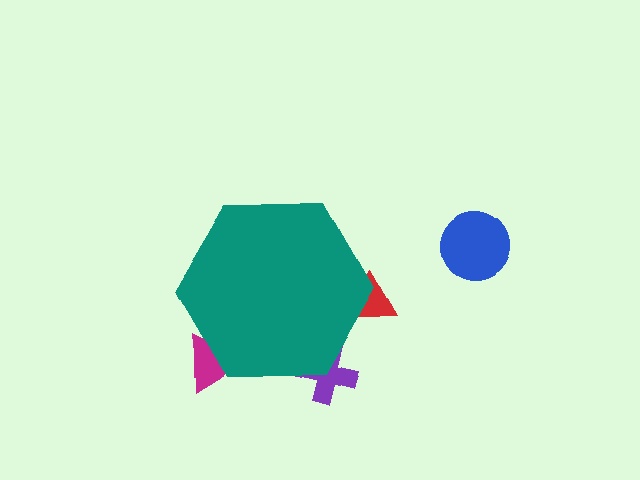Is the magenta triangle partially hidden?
Yes, the magenta triangle is partially hidden behind the teal hexagon.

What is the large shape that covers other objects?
A teal hexagon.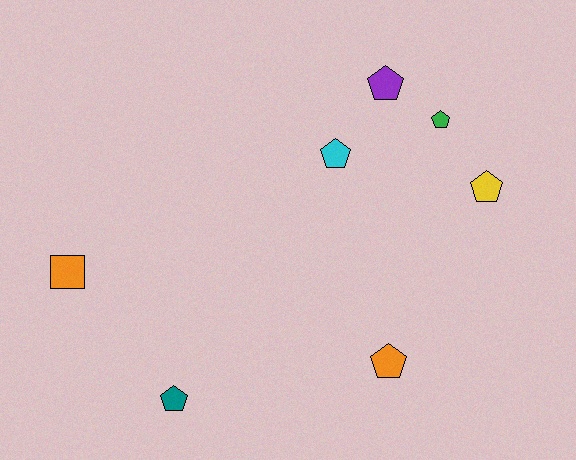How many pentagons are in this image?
There are 6 pentagons.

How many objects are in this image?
There are 7 objects.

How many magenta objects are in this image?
There are no magenta objects.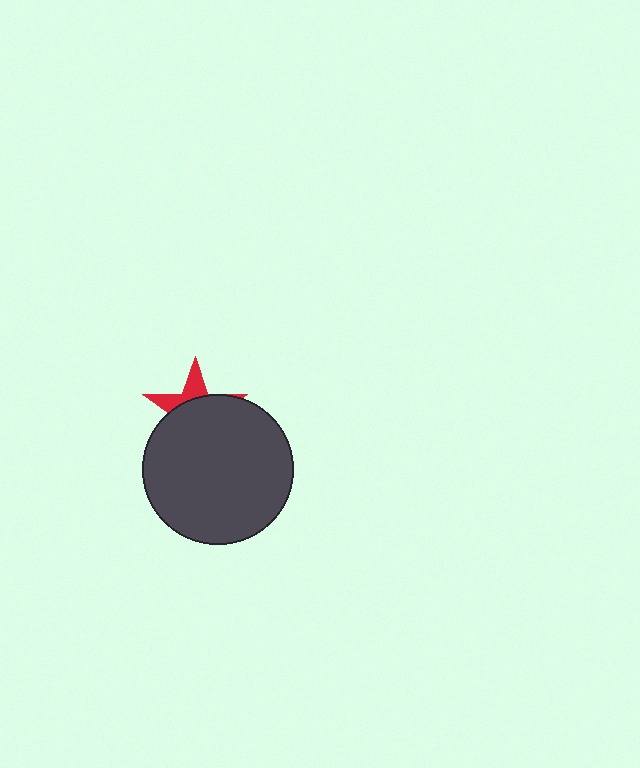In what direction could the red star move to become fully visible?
The red star could move up. That would shift it out from behind the dark gray circle entirely.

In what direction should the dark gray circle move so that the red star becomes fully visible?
The dark gray circle should move down. That is the shortest direction to clear the overlap and leave the red star fully visible.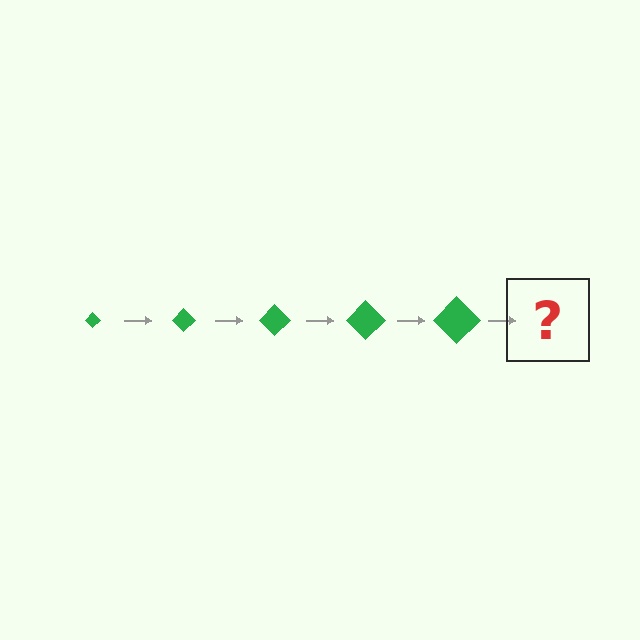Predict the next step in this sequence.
The next step is a green diamond, larger than the previous one.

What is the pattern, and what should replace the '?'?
The pattern is that the diamond gets progressively larger each step. The '?' should be a green diamond, larger than the previous one.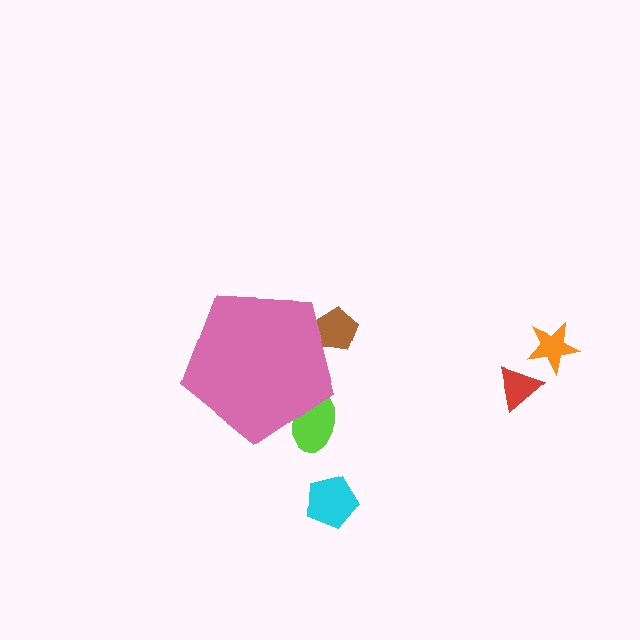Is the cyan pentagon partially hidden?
No, the cyan pentagon is fully visible.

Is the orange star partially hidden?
No, the orange star is fully visible.